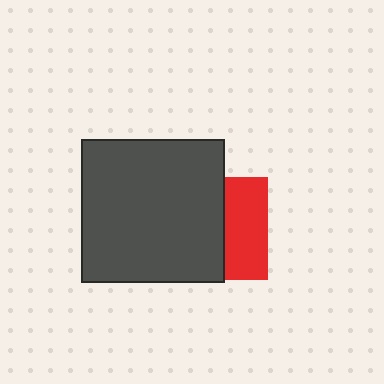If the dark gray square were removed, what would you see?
You would see the complete red square.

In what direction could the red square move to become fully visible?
The red square could move right. That would shift it out from behind the dark gray square entirely.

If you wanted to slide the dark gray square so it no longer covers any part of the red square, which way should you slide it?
Slide it left — that is the most direct way to separate the two shapes.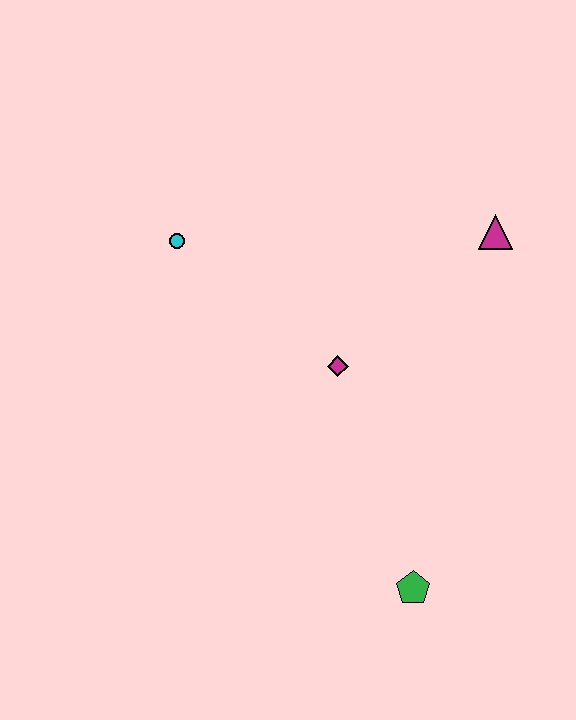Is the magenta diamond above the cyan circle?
No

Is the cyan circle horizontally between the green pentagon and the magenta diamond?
No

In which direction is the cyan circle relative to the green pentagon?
The cyan circle is above the green pentagon.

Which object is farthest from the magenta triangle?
The green pentagon is farthest from the magenta triangle.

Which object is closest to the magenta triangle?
The magenta diamond is closest to the magenta triangle.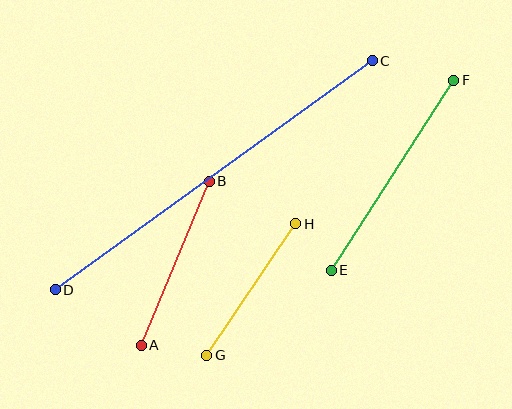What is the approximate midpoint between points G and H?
The midpoint is at approximately (251, 289) pixels.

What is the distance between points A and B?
The distance is approximately 178 pixels.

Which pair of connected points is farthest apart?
Points C and D are farthest apart.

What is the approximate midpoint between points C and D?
The midpoint is at approximately (214, 175) pixels.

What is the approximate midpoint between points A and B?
The midpoint is at approximately (175, 263) pixels.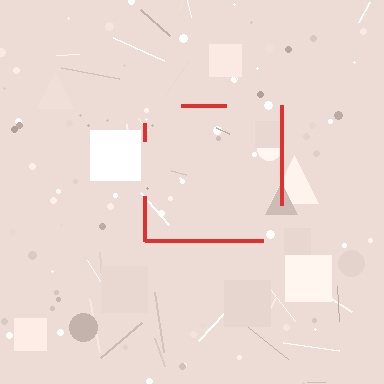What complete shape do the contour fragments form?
The contour fragments form a square.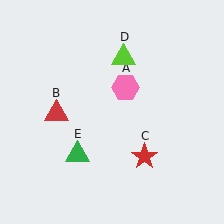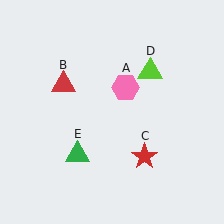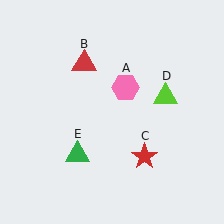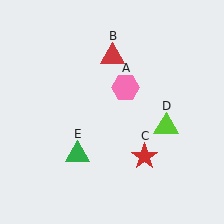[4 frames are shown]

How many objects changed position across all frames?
2 objects changed position: red triangle (object B), lime triangle (object D).